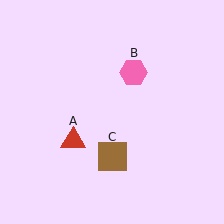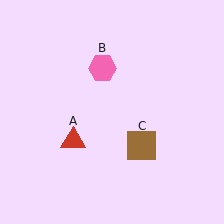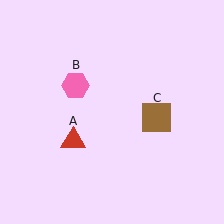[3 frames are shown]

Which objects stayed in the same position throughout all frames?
Red triangle (object A) remained stationary.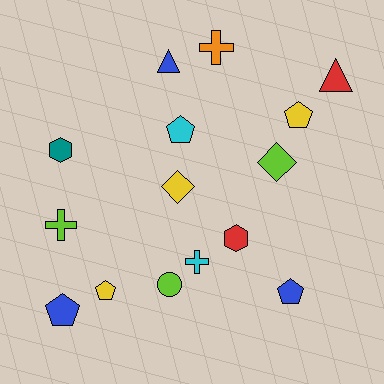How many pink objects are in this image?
There are no pink objects.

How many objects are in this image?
There are 15 objects.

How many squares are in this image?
There are no squares.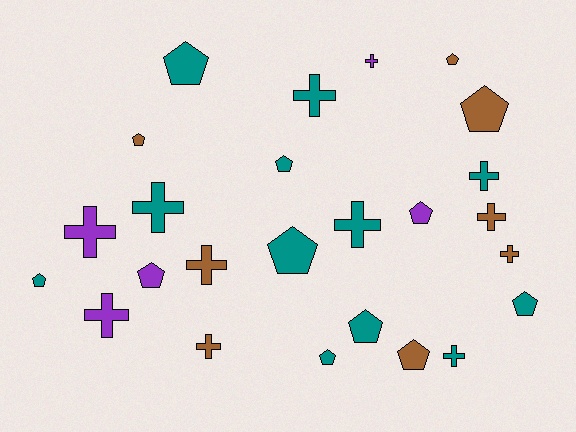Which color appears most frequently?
Teal, with 12 objects.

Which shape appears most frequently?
Pentagon, with 13 objects.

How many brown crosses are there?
There are 4 brown crosses.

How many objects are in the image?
There are 25 objects.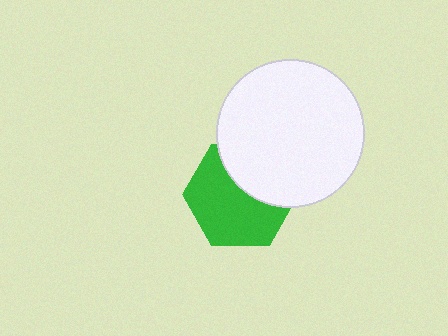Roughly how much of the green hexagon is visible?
About half of it is visible (roughly 63%).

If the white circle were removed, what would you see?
You would see the complete green hexagon.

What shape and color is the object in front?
The object in front is a white circle.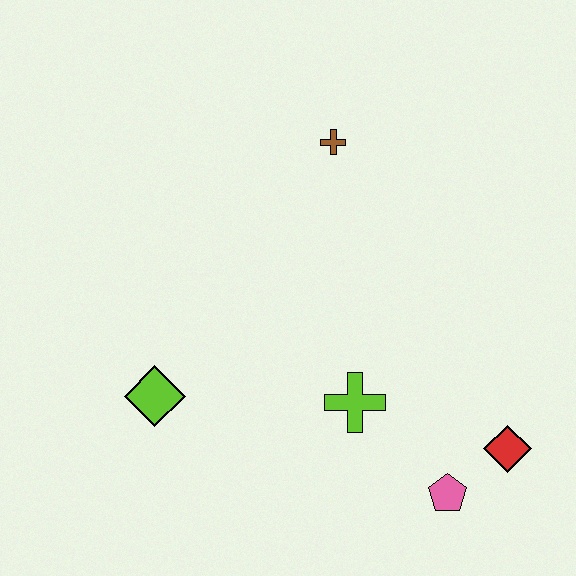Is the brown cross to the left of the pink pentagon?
Yes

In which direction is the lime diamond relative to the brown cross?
The lime diamond is below the brown cross.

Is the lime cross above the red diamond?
Yes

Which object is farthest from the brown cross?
The pink pentagon is farthest from the brown cross.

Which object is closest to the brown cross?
The lime cross is closest to the brown cross.